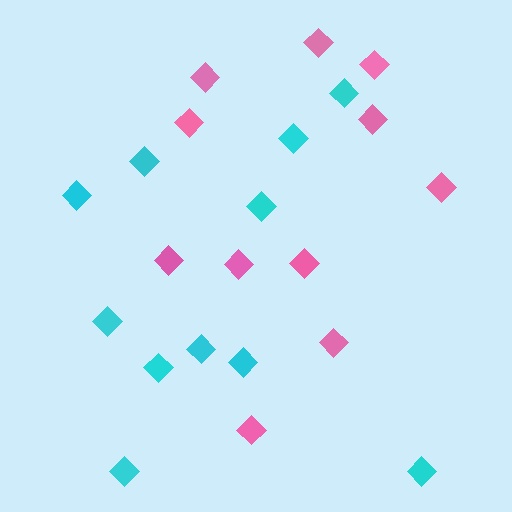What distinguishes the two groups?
There are 2 groups: one group of cyan diamonds (11) and one group of pink diamonds (11).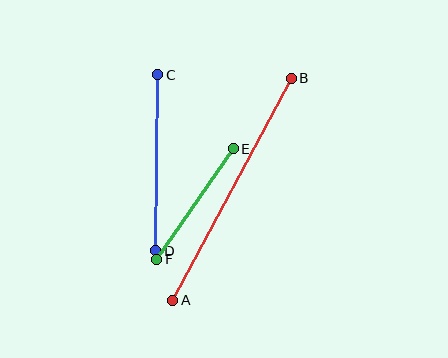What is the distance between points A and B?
The distance is approximately 252 pixels.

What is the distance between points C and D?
The distance is approximately 176 pixels.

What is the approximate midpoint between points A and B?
The midpoint is at approximately (232, 189) pixels.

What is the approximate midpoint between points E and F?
The midpoint is at approximately (195, 204) pixels.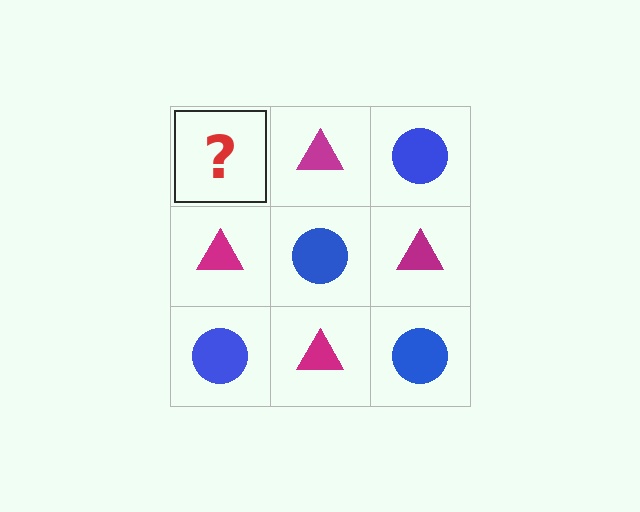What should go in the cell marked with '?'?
The missing cell should contain a blue circle.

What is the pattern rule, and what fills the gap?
The rule is that it alternates blue circle and magenta triangle in a checkerboard pattern. The gap should be filled with a blue circle.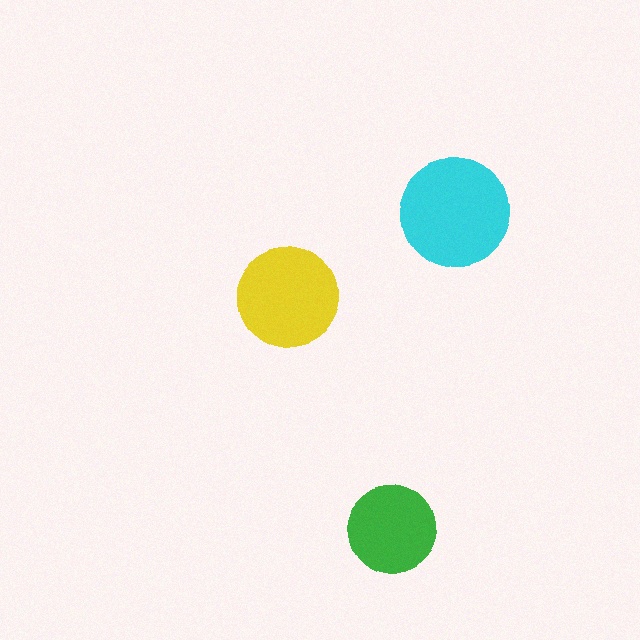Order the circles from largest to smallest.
the cyan one, the yellow one, the green one.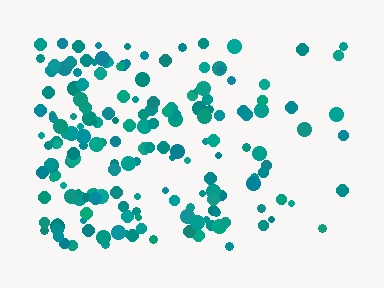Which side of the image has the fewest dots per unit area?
The right.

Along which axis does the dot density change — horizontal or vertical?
Horizontal.